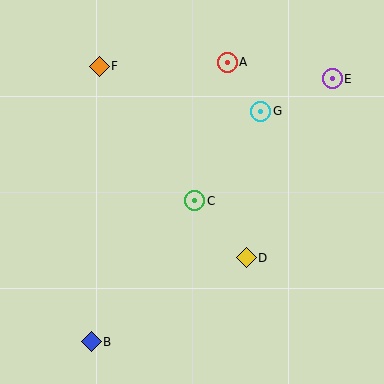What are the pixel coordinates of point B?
Point B is at (91, 342).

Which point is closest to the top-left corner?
Point F is closest to the top-left corner.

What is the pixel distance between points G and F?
The distance between G and F is 168 pixels.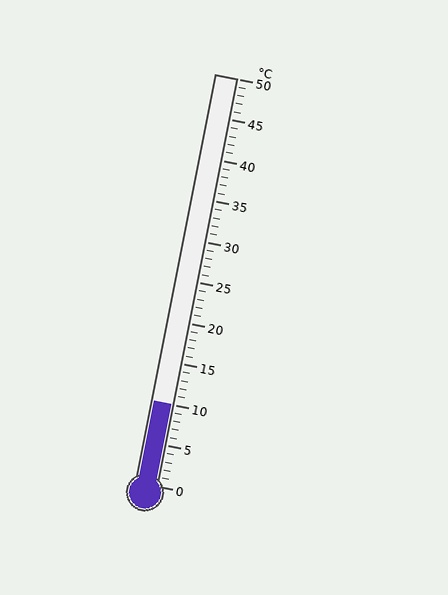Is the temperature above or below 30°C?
The temperature is below 30°C.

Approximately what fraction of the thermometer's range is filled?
The thermometer is filled to approximately 20% of its range.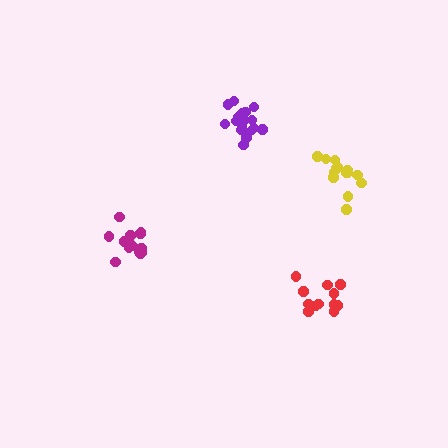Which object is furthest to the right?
The yellow cluster is rightmost.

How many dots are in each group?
Group 1: 12 dots, Group 2: 18 dots, Group 3: 16 dots, Group 4: 15 dots (61 total).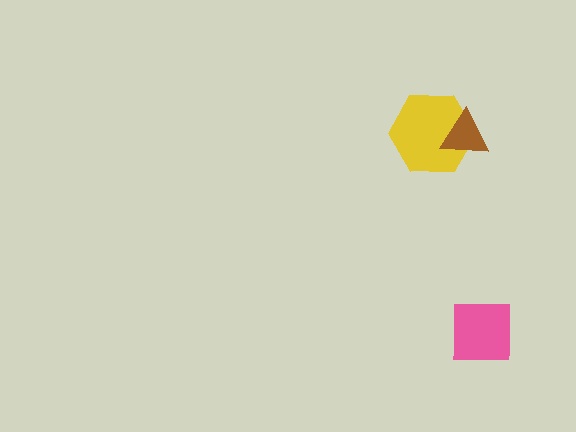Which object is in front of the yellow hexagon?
The brown triangle is in front of the yellow hexagon.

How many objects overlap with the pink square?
0 objects overlap with the pink square.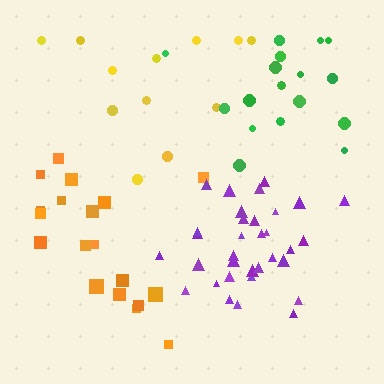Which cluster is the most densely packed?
Purple.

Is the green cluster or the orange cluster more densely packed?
Green.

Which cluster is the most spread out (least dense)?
Yellow.